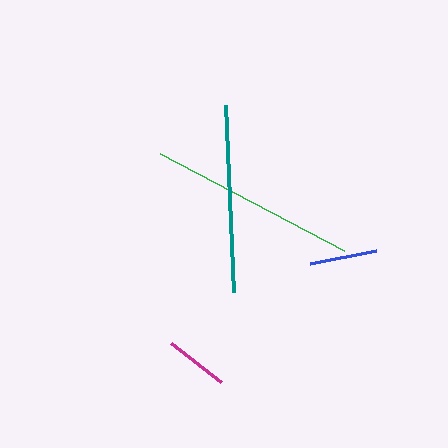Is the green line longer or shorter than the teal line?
The green line is longer than the teal line.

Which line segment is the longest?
The green line is the longest at approximately 208 pixels.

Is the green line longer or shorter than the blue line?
The green line is longer than the blue line.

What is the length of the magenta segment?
The magenta segment is approximately 64 pixels long.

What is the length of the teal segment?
The teal segment is approximately 187 pixels long.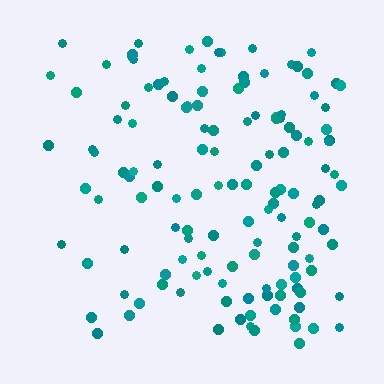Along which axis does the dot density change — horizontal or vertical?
Horizontal.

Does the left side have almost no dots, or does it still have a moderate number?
Still a moderate number, just noticeably fewer than the right.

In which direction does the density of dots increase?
From left to right, with the right side densest.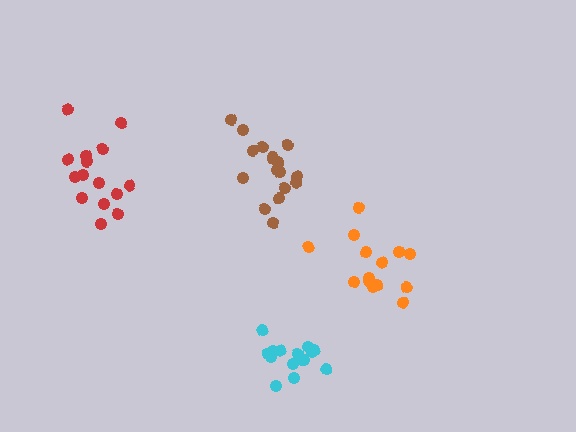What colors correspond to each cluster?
The clusters are colored: cyan, brown, red, orange.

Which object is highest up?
The red cluster is topmost.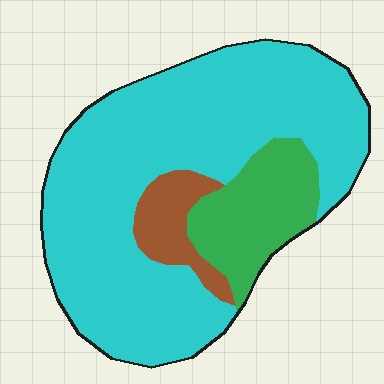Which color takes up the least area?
Brown, at roughly 10%.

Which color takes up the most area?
Cyan, at roughly 75%.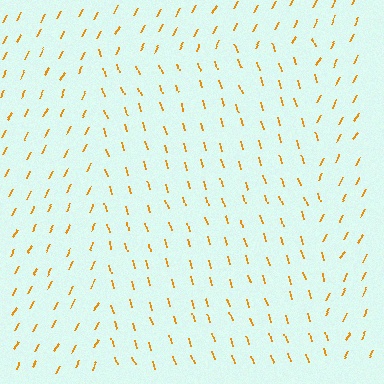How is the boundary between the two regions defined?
The boundary is defined purely by a change in line orientation (approximately 45 degrees difference). All lines are the same color and thickness.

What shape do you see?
I see a rectangle.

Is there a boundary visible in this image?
Yes, there is a texture boundary formed by a change in line orientation.